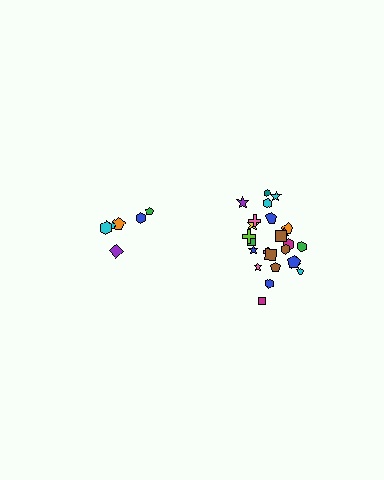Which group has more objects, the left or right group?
The right group.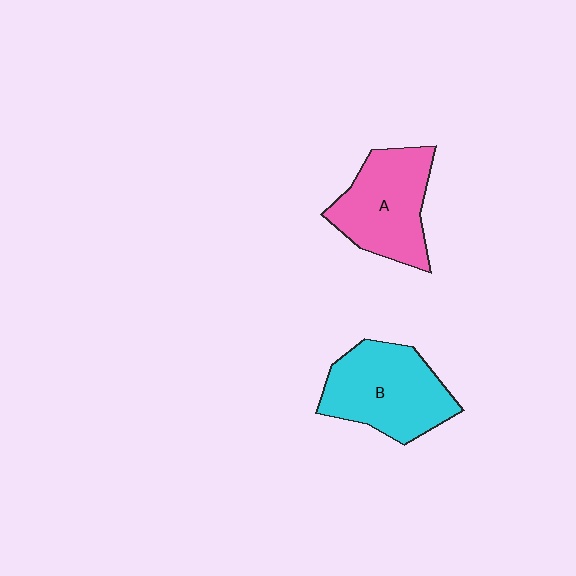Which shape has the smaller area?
Shape A (pink).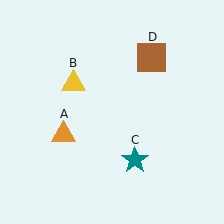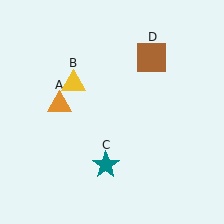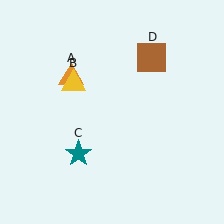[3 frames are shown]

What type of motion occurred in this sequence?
The orange triangle (object A), teal star (object C) rotated clockwise around the center of the scene.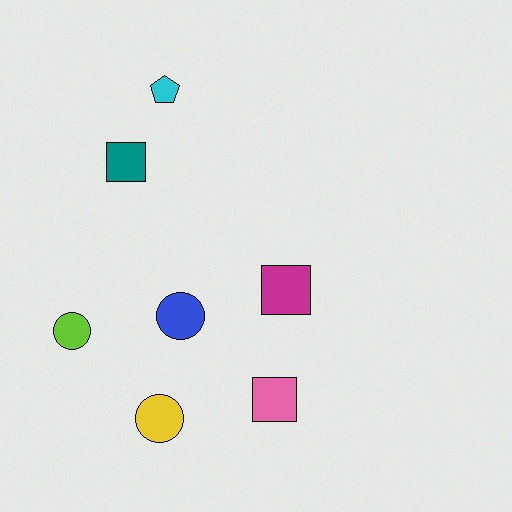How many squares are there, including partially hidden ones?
There are 3 squares.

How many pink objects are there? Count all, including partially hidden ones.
There is 1 pink object.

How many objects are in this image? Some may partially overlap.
There are 7 objects.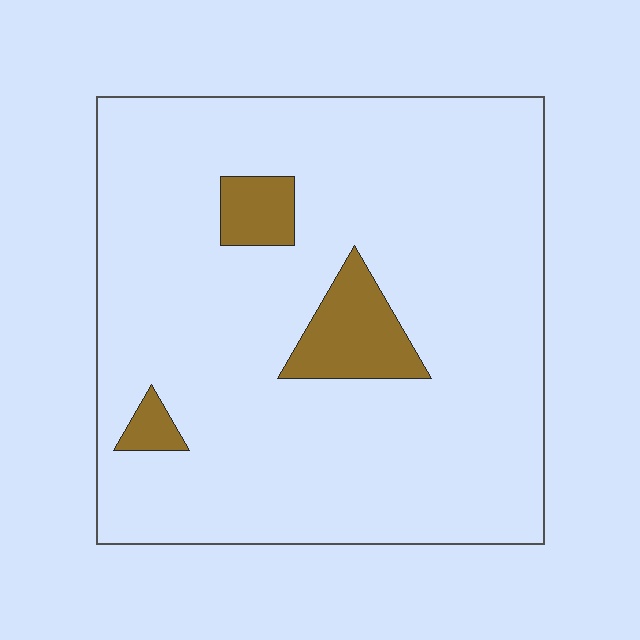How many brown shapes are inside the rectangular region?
3.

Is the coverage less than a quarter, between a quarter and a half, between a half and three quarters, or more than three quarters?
Less than a quarter.